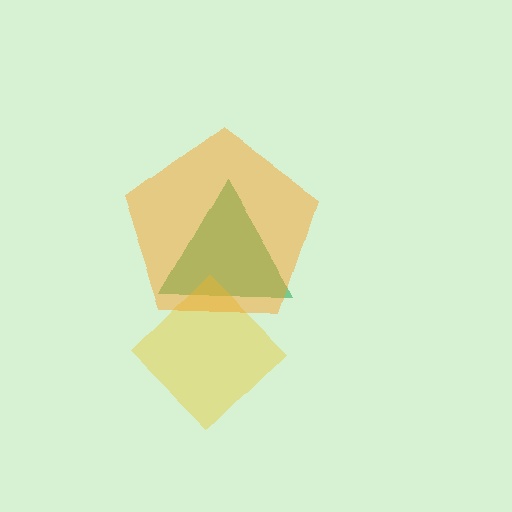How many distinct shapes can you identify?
There are 3 distinct shapes: a green triangle, a yellow diamond, an orange pentagon.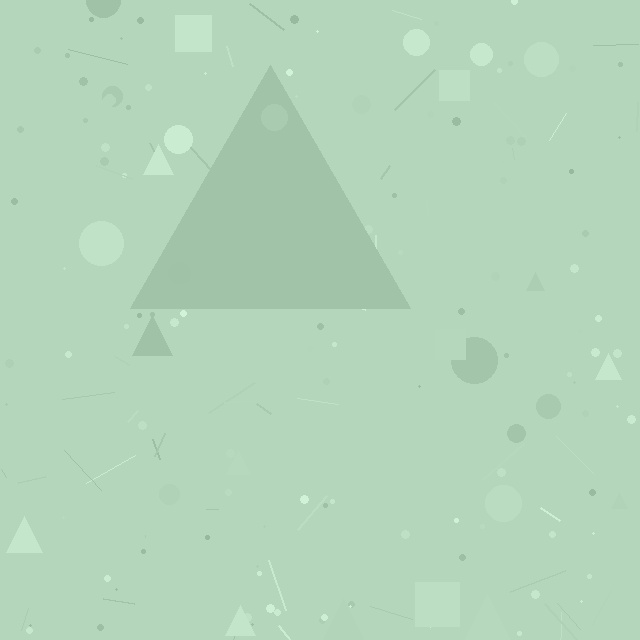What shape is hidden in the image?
A triangle is hidden in the image.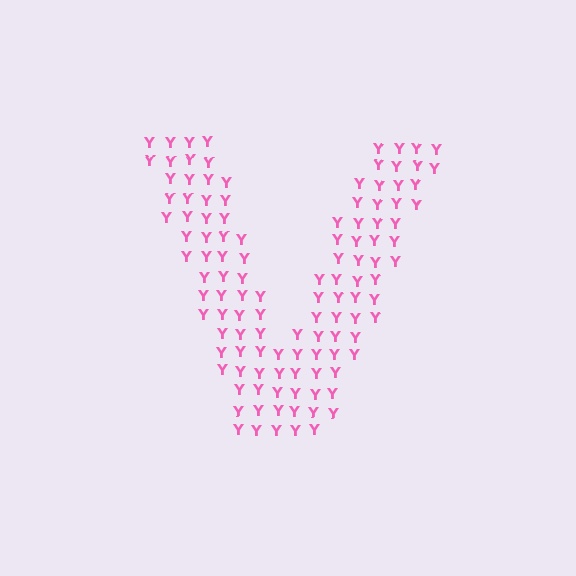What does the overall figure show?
The overall figure shows the letter V.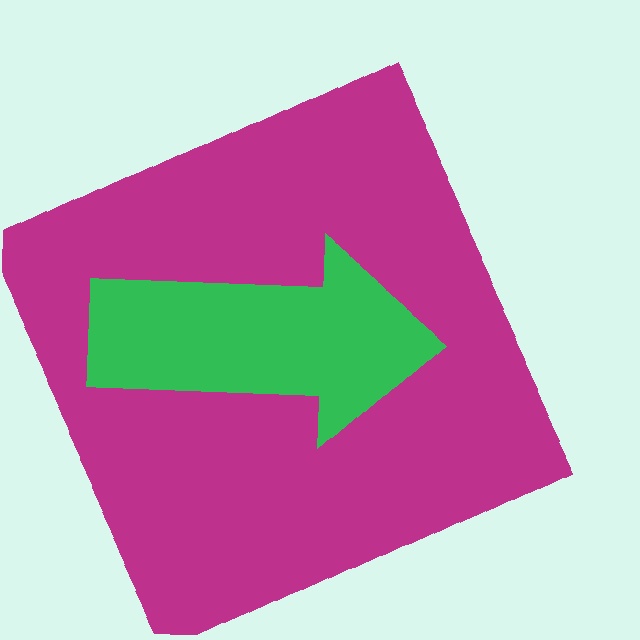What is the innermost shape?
The green arrow.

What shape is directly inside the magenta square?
The green arrow.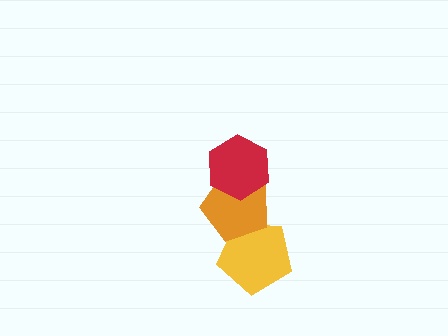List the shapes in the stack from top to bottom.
From top to bottom: the red hexagon, the orange pentagon, the yellow pentagon.